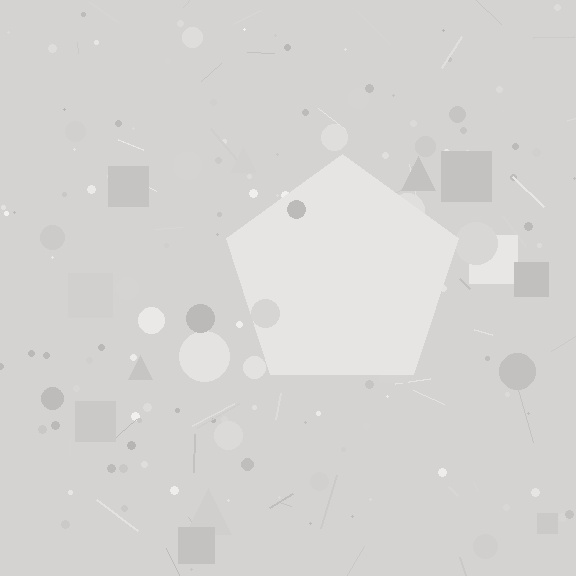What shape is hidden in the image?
A pentagon is hidden in the image.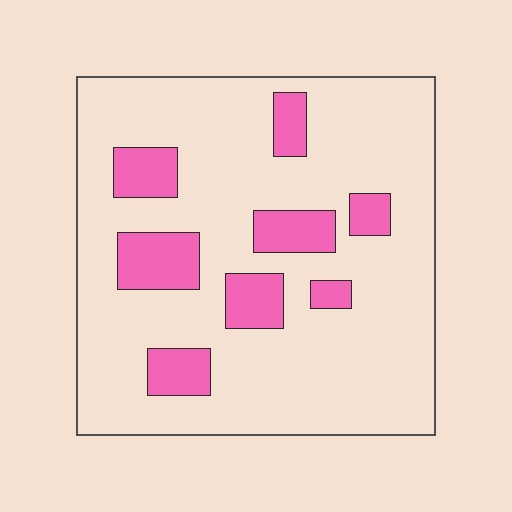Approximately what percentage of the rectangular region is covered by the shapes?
Approximately 20%.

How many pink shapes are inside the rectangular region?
8.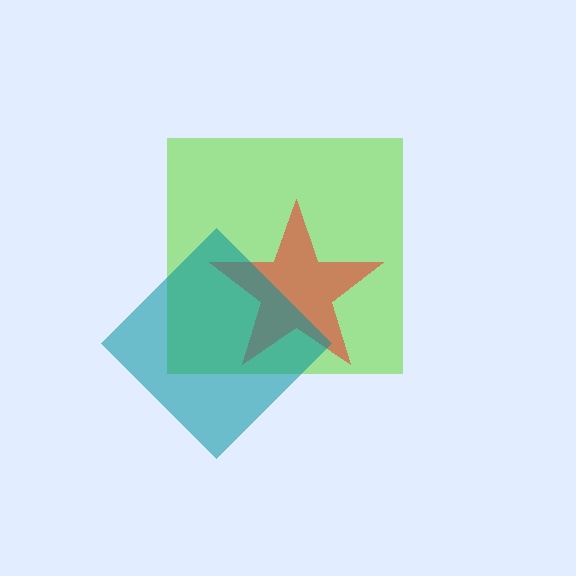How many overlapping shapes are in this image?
There are 3 overlapping shapes in the image.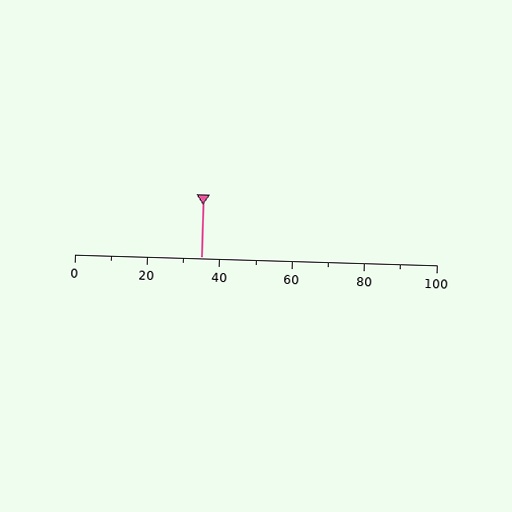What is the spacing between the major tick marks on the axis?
The major ticks are spaced 20 apart.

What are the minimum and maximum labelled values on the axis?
The axis runs from 0 to 100.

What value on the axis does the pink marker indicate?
The marker indicates approximately 35.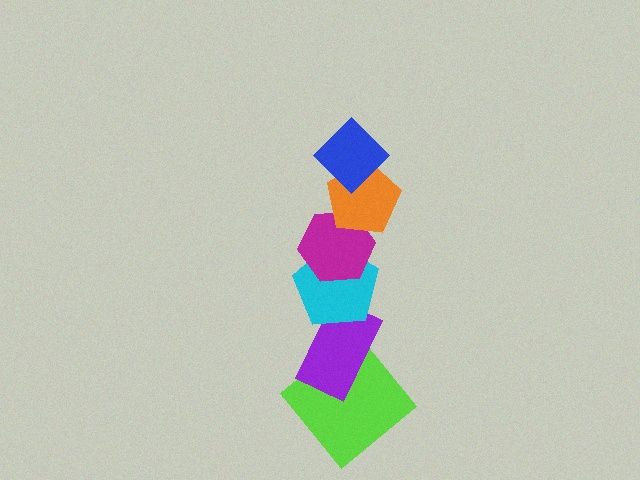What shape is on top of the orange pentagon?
The blue diamond is on top of the orange pentagon.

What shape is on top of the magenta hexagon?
The orange pentagon is on top of the magenta hexagon.